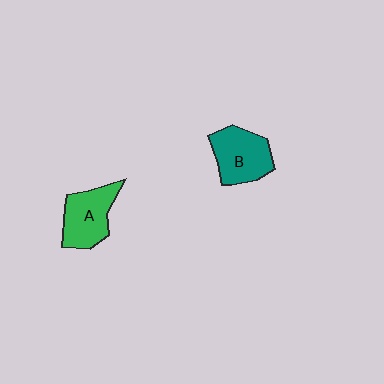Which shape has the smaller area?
Shape A (green).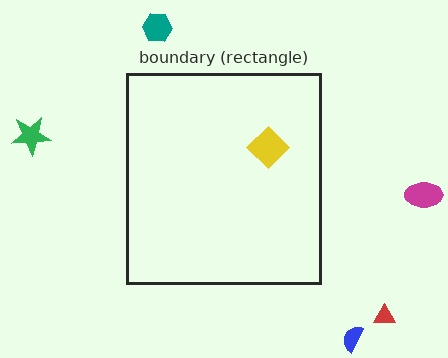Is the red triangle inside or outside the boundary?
Outside.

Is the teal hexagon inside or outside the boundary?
Outside.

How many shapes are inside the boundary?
1 inside, 5 outside.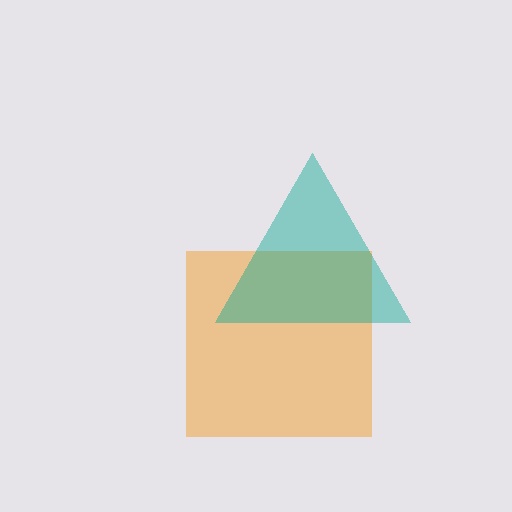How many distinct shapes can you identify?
There are 2 distinct shapes: an orange square, a teal triangle.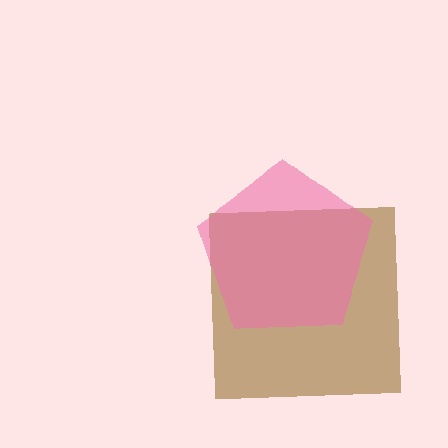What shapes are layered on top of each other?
The layered shapes are: a brown square, a pink pentagon.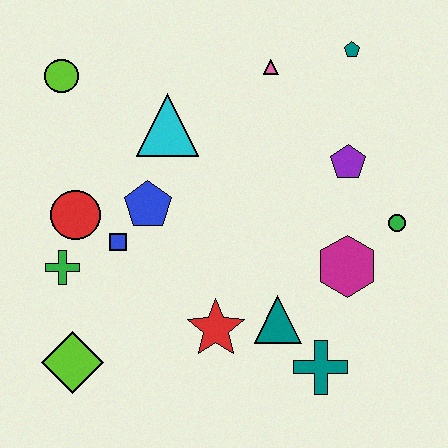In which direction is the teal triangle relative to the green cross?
The teal triangle is to the right of the green cross.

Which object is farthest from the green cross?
The teal pentagon is farthest from the green cross.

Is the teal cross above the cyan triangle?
No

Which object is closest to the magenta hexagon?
The green circle is closest to the magenta hexagon.